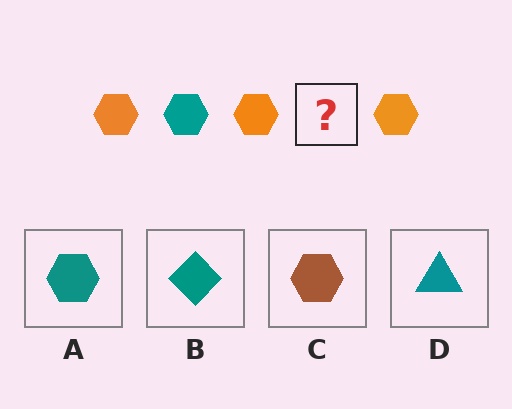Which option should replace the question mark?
Option A.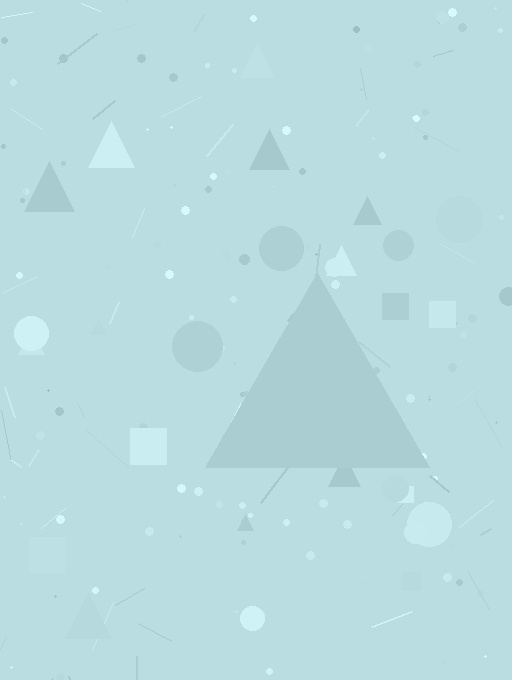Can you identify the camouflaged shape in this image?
The camouflaged shape is a triangle.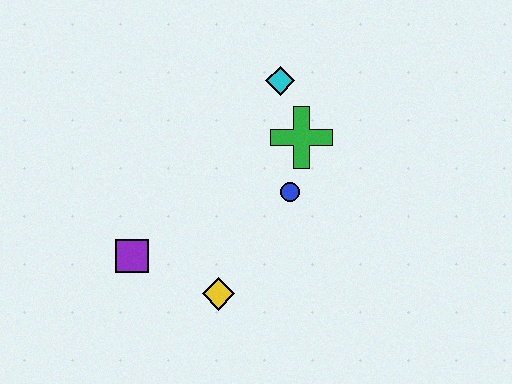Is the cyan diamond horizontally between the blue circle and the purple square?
Yes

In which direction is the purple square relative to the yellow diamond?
The purple square is to the left of the yellow diamond.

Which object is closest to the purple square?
The yellow diamond is closest to the purple square.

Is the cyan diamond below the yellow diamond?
No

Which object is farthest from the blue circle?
The purple square is farthest from the blue circle.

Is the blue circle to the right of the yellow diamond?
Yes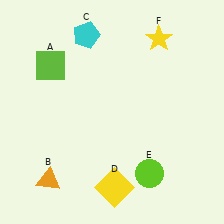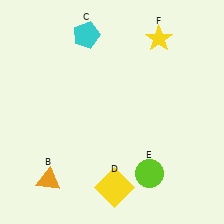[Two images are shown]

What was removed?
The lime square (A) was removed in Image 2.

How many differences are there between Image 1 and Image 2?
There is 1 difference between the two images.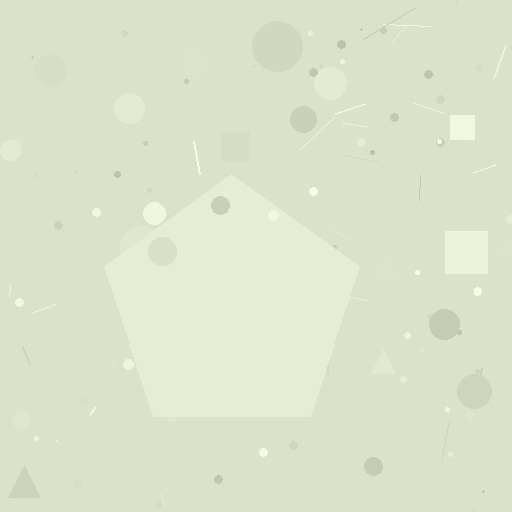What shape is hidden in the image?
A pentagon is hidden in the image.